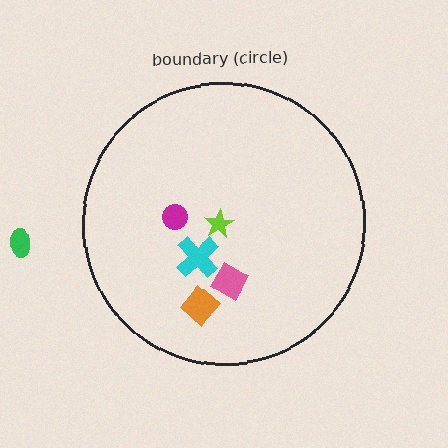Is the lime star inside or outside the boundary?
Inside.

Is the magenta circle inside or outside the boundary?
Inside.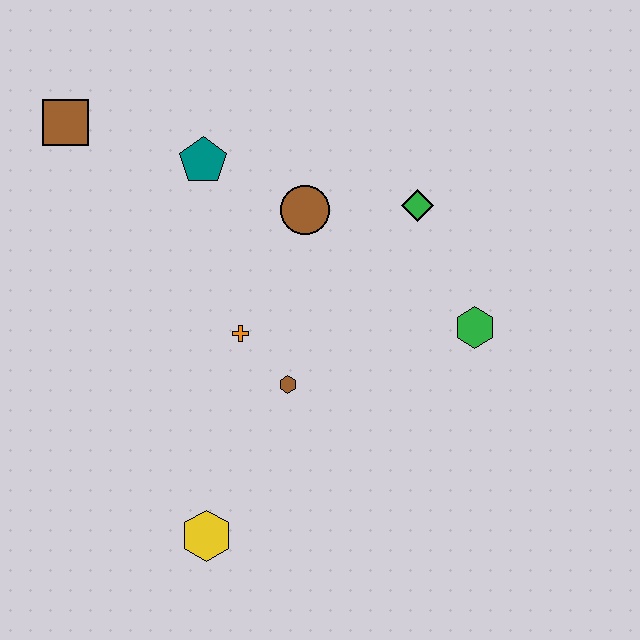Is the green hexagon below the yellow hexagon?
No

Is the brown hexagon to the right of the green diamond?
No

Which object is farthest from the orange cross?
The brown square is farthest from the orange cross.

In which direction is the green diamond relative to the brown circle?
The green diamond is to the right of the brown circle.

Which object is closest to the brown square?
The teal pentagon is closest to the brown square.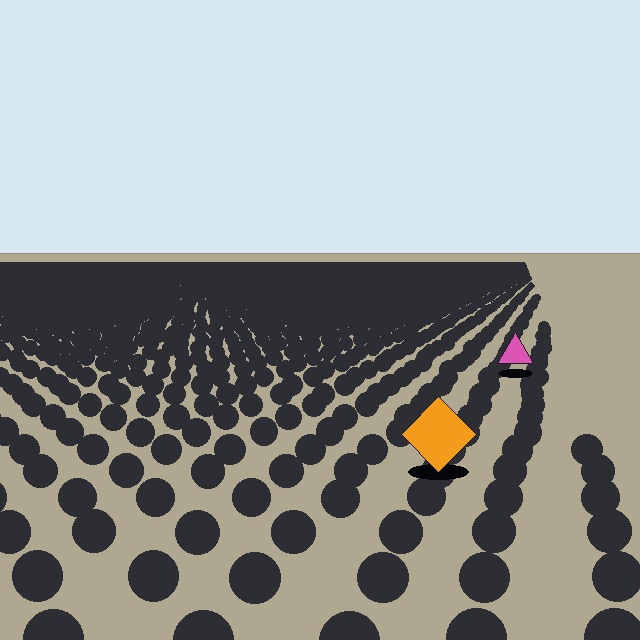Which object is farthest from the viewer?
The pink triangle is farthest from the viewer. It appears smaller and the ground texture around it is denser.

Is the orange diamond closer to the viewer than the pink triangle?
Yes. The orange diamond is closer — you can tell from the texture gradient: the ground texture is coarser near it.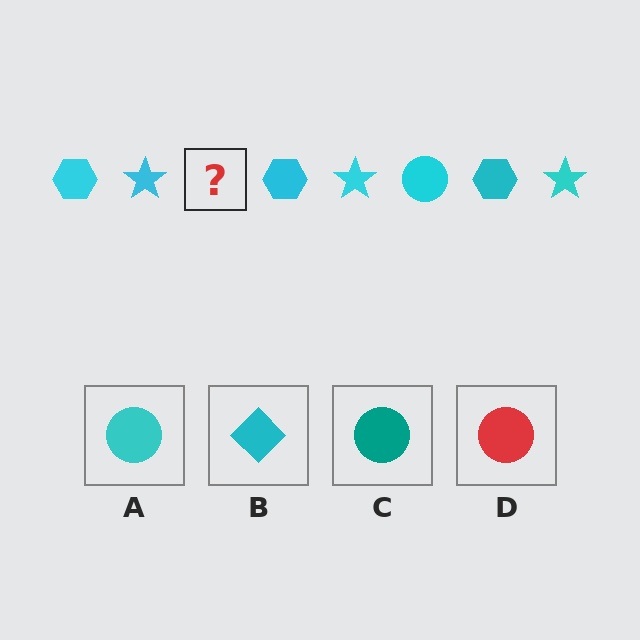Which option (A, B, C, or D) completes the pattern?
A.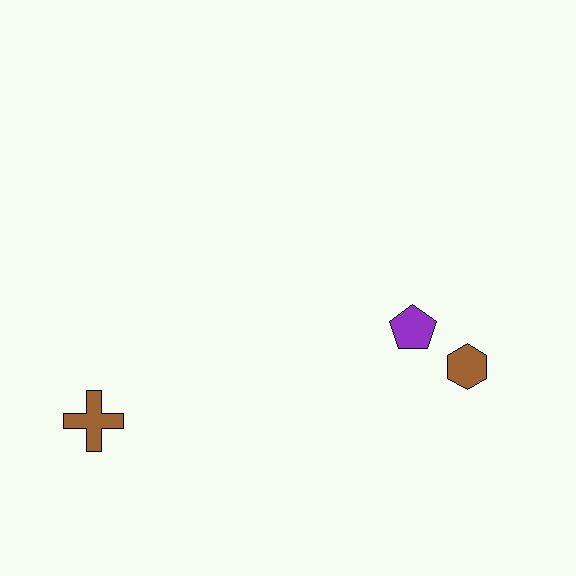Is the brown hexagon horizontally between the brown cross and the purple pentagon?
No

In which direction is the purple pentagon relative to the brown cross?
The purple pentagon is to the right of the brown cross.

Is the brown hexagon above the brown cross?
Yes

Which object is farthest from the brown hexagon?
The brown cross is farthest from the brown hexagon.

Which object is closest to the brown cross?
The purple pentagon is closest to the brown cross.